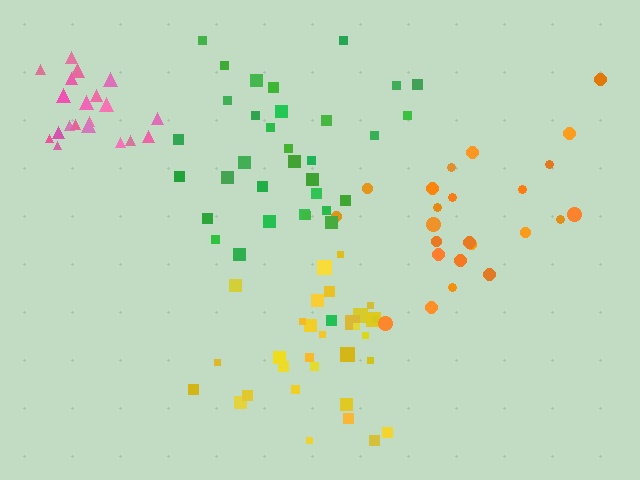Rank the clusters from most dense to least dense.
pink, yellow, green, orange.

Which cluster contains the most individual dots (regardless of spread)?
Green (34).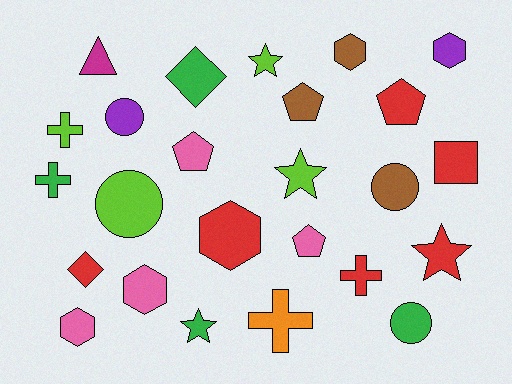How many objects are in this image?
There are 25 objects.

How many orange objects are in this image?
There is 1 orange object.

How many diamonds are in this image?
There are 2 diamonds.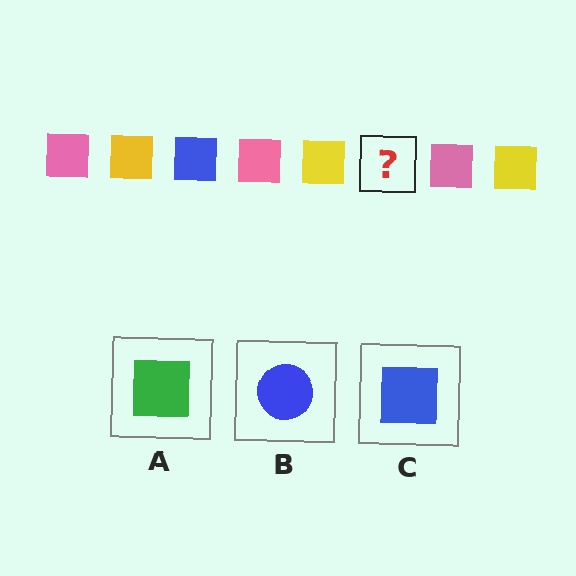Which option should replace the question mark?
Option C.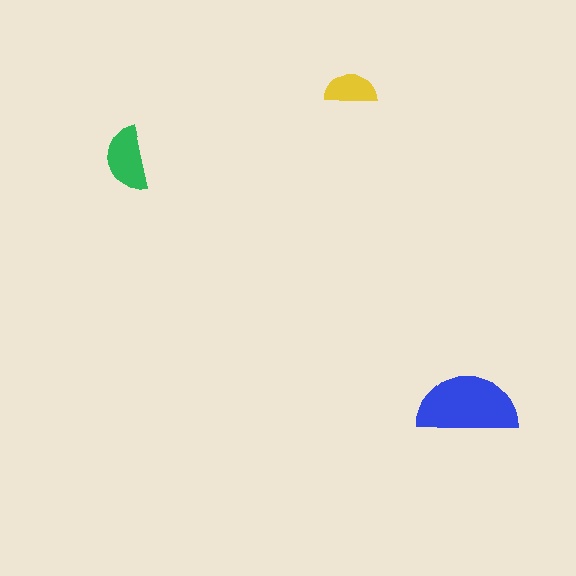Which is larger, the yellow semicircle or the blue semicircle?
The blue one.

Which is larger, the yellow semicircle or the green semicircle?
The green one.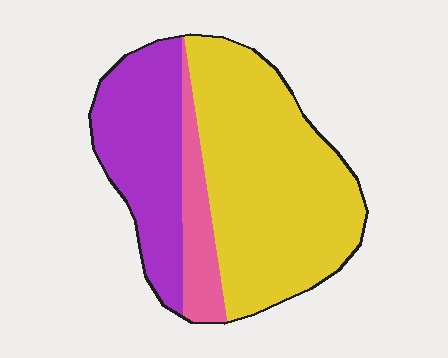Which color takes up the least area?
Pink, at roughly 10%.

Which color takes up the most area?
Yellow, at roughly 60%.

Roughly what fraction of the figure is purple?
Purple covers roughly 30% of the figure.